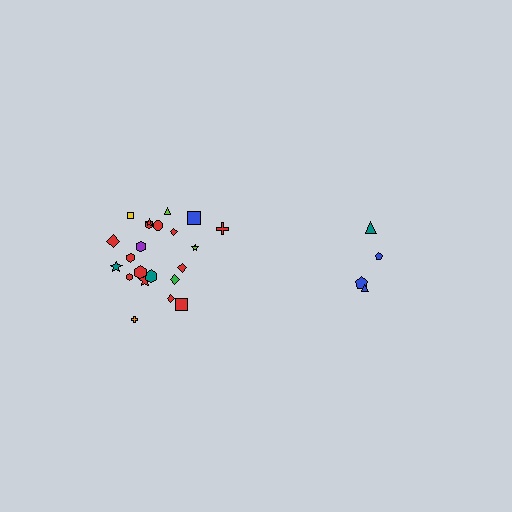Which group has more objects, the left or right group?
The left group.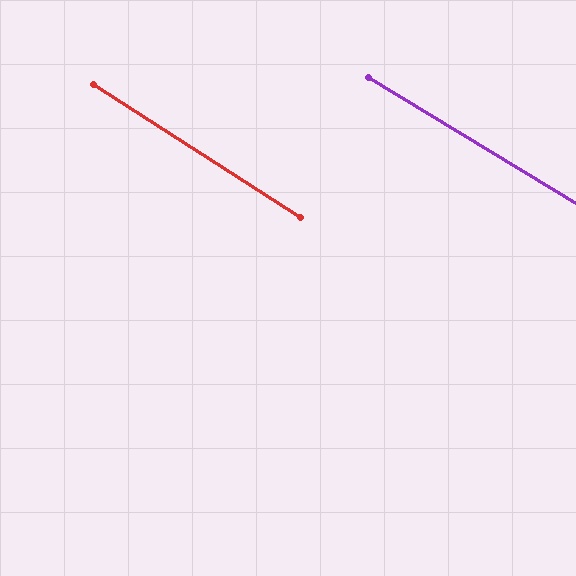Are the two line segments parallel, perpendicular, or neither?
Parallel — their directions differ by only 1.3°.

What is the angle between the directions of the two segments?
Approximately 1 degree.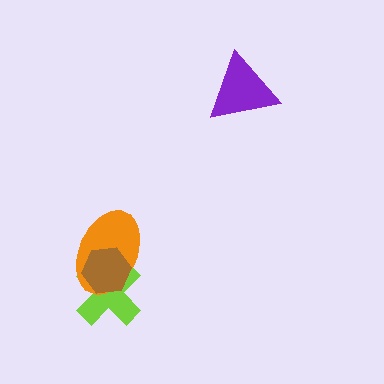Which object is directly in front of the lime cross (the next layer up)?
The orange ellipse is directly in front of the lime cross.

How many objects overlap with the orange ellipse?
2 objects overlap with the orange ellipse.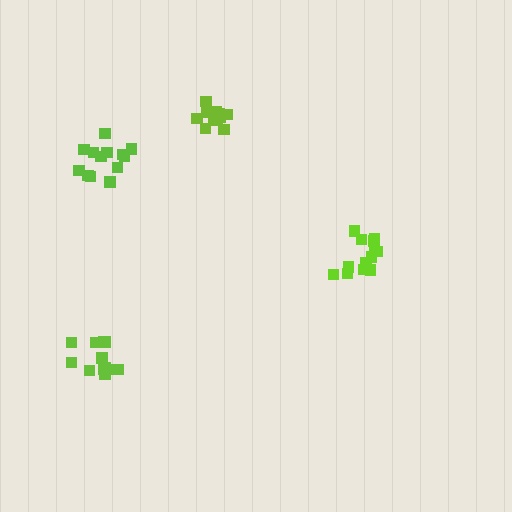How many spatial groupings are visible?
There are 4 spatial groupings.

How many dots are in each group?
Group 1: 13 dots, Group 2: 13 dots, Group 3: 13 dots, Group 4: 11 dots (50 total).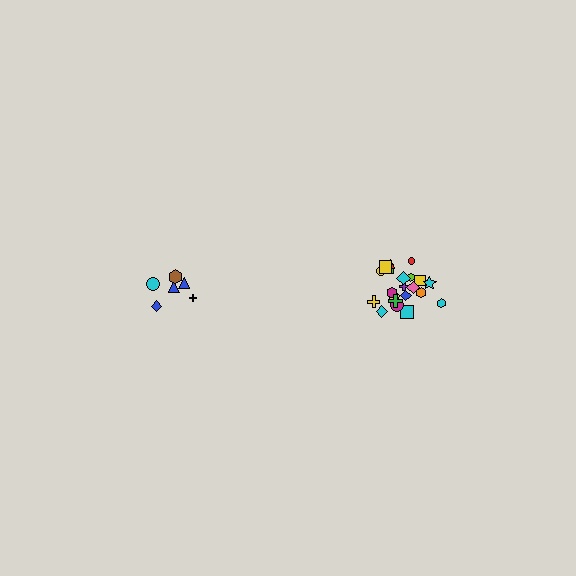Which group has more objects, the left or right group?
The right group.